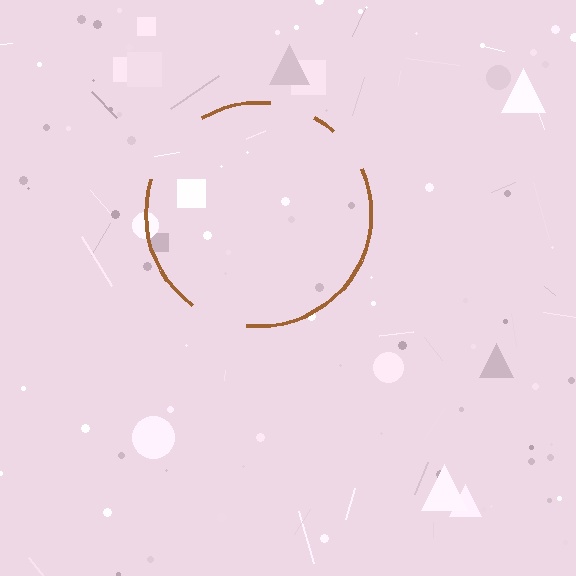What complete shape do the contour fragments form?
The contour fragments form a circle.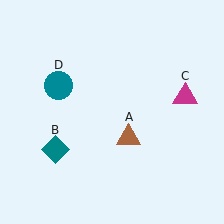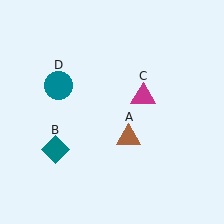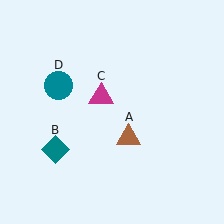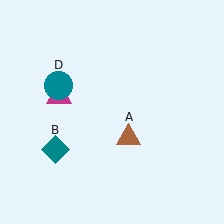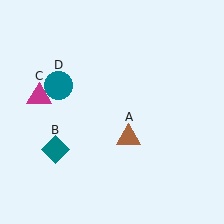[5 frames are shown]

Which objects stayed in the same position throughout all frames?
Brown triangle (object A) and teal diamond (object B) and teal circle (object D) remained stationary.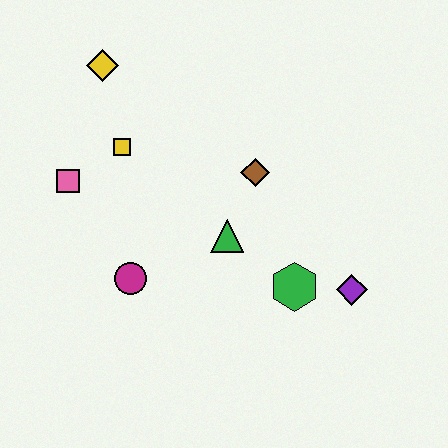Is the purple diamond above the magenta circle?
No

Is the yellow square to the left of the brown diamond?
Yes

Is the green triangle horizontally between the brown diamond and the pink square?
Yes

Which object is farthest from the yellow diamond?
The purple diamond is farthest from the yellow diamond.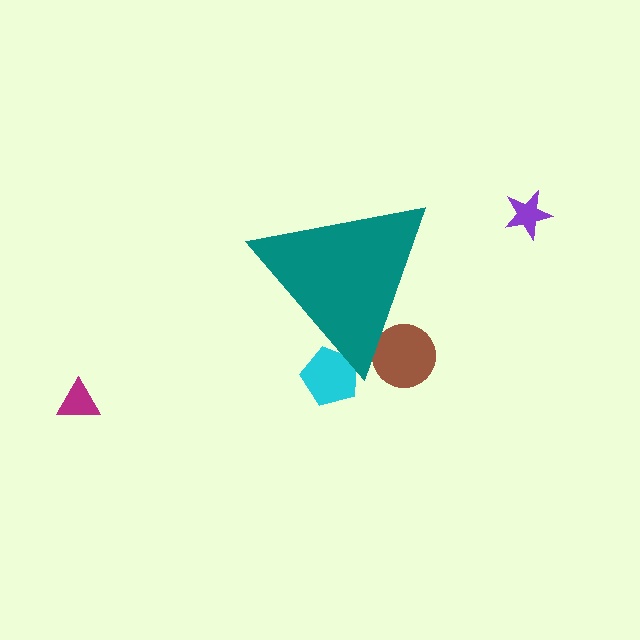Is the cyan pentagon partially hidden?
Yes, the cyan pentagon is partially hidden behind the teal triangle.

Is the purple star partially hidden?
No, the purple star is fully visible.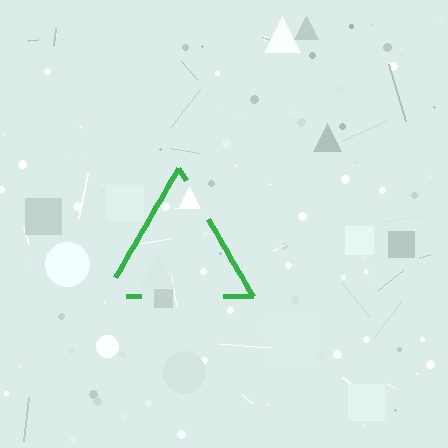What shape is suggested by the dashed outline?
The dashed outline suggests a triangle.